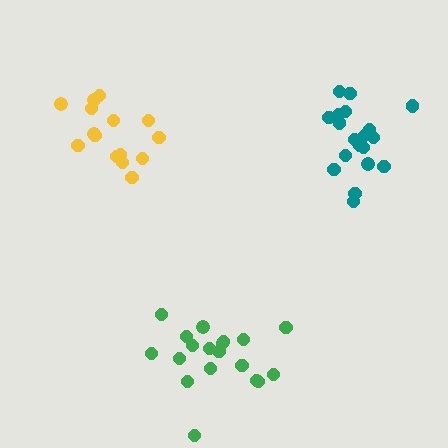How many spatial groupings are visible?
There are 3 spatial groupings.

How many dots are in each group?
Group 1: 19 dots, Group 2: 15 dots, Group 3: 19 dots (53 total).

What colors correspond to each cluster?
The clusters are colored: green, yellow, teal.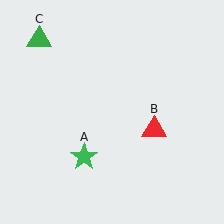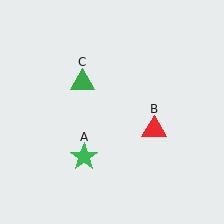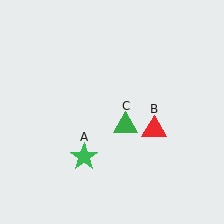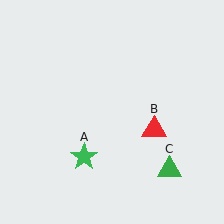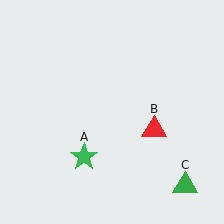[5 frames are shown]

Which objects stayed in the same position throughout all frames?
Green star (object A) and red triangle (object B) remained stationary.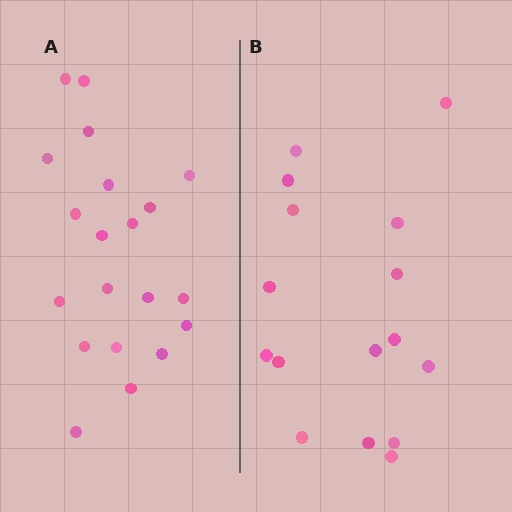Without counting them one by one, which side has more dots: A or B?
Region A (the left region) has more dots.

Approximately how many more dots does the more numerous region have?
Region A has about 4 more dots than region B.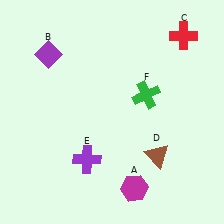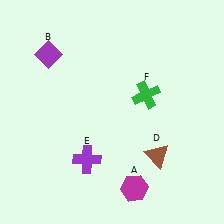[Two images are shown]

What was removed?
The red cross (C) was removed in Image 2.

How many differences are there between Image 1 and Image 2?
There is 1 difference between the two images.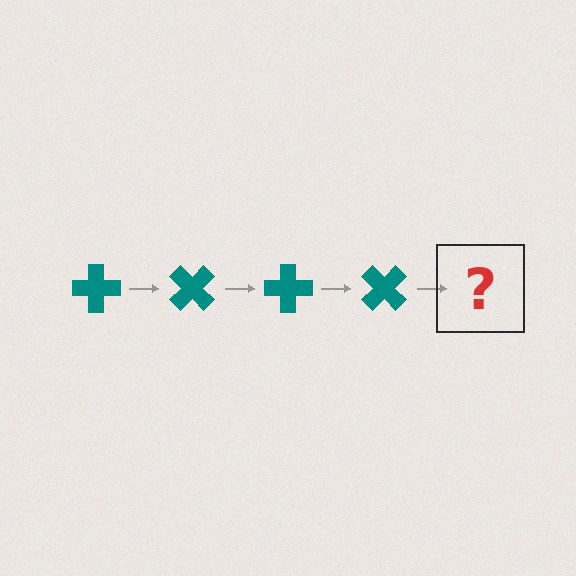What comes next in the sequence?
The next element should be a teal cross rotated 180 degrees.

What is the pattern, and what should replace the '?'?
The pattern is that the cross rotates 45 degrees each step. The '?' should be a teal cross rotated 180 degrees.